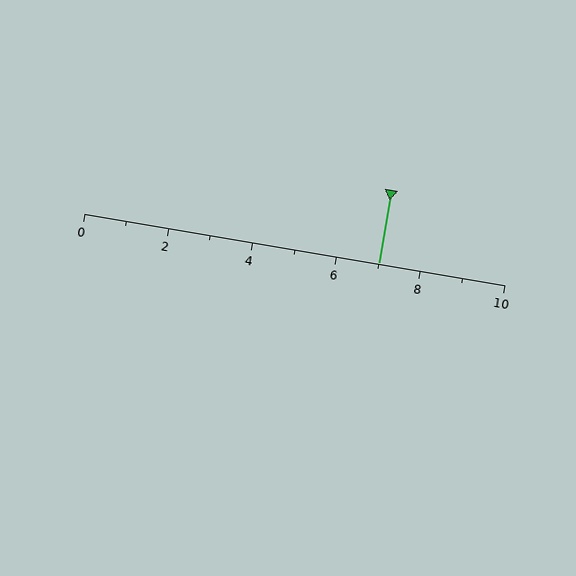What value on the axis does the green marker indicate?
The marker indicates approximately 7.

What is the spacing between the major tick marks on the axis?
The major ticks are spaced 2 apart.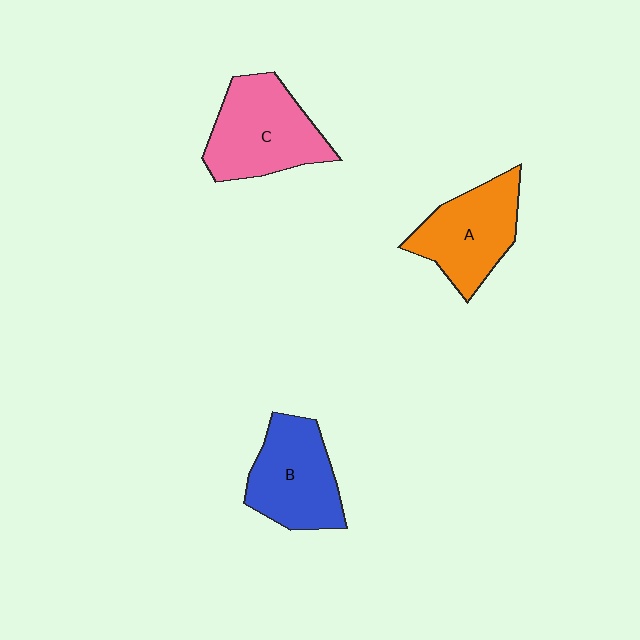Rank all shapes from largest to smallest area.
From largest to smallest: C (pink), B (blue), A (orange).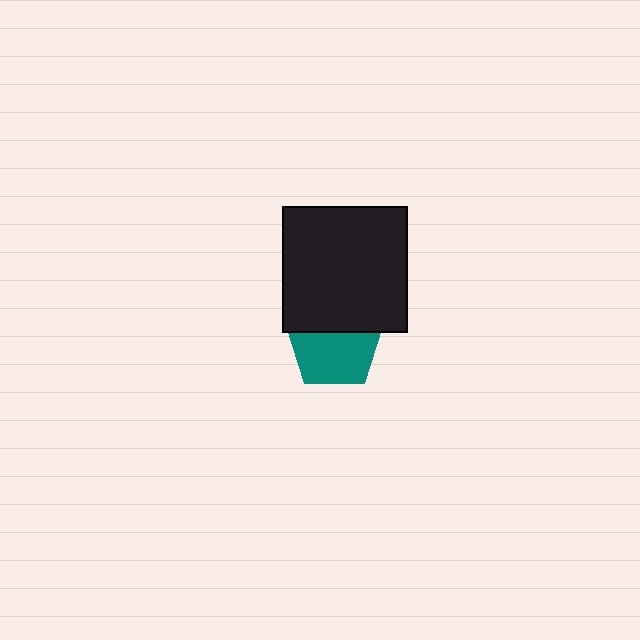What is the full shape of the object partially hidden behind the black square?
The partially hidden object is a teal pentagon.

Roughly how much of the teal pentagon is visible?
About half of it is visible (roughly 62%).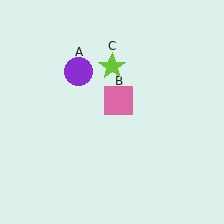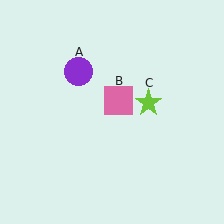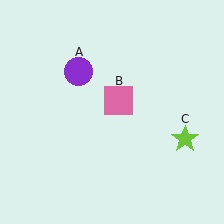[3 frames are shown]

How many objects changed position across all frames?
1 object changed position: lime star (object C).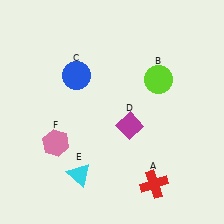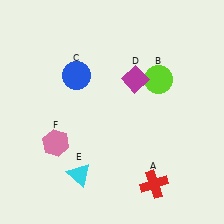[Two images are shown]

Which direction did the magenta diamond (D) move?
The magenta diamond (D) moved up.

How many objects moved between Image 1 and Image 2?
1 object moved between the two images.